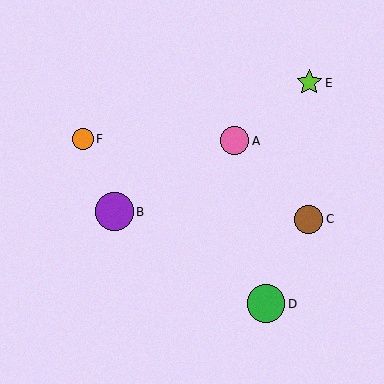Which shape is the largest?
The purple circle (labeled B) is the largest.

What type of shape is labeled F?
Shape F is an orange circle.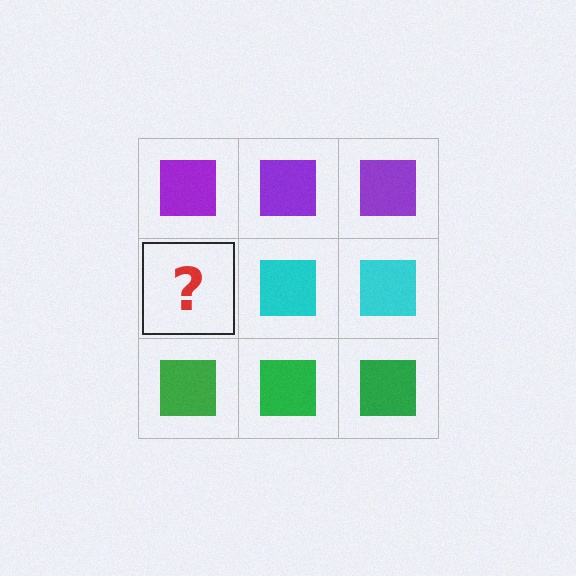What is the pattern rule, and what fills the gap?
The rule is that each row has a consistent color. The gap should be filled with a cyan square.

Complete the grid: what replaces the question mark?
The question mark should be replaced with a cyan square.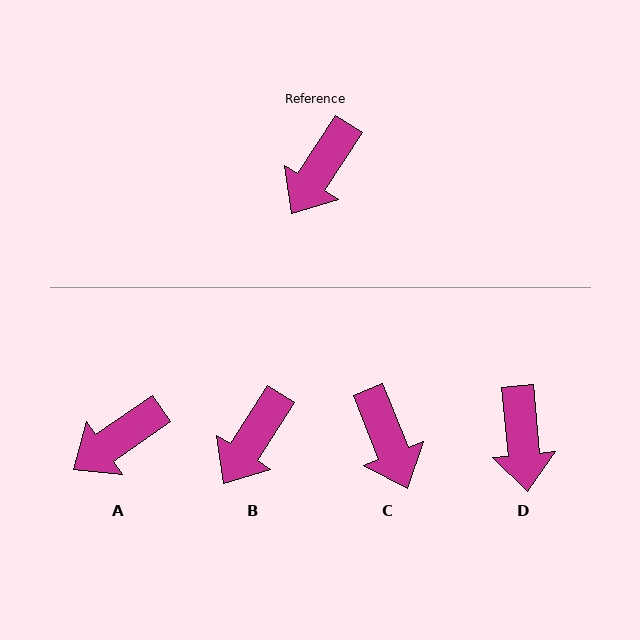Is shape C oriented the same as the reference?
No, it is off by about 54 degrees.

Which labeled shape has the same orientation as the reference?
B.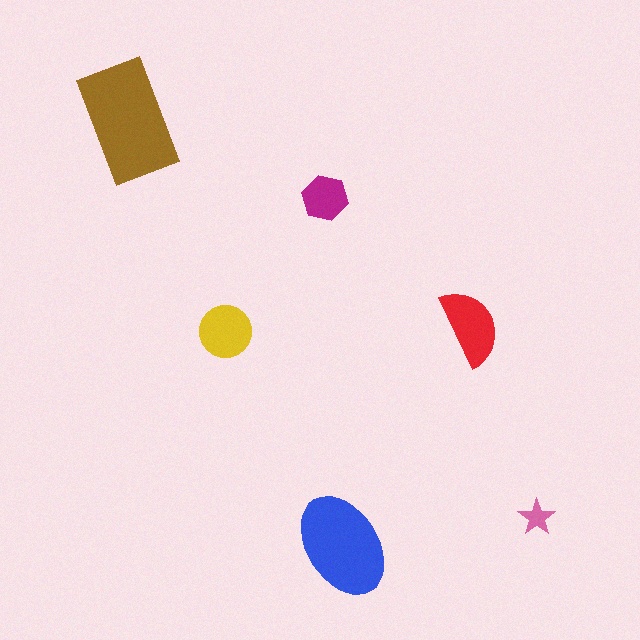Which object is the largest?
The brown rectangle.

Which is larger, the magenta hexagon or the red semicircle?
The red semicircle.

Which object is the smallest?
The pink star.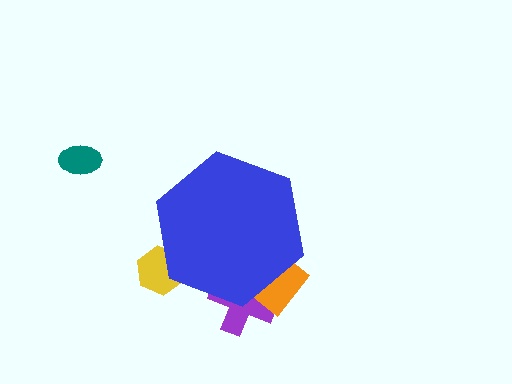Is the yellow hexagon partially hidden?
Yes, the yellow hexagon is partially hidden behind the blue hexagon.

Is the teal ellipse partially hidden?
No, the teal ellipse is fully visible.